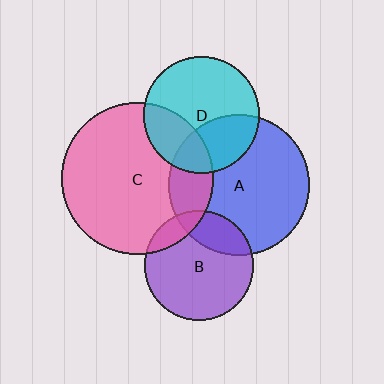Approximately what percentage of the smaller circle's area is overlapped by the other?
Approximately 20%.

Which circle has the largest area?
Circle C (pink).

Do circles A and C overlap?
Yes.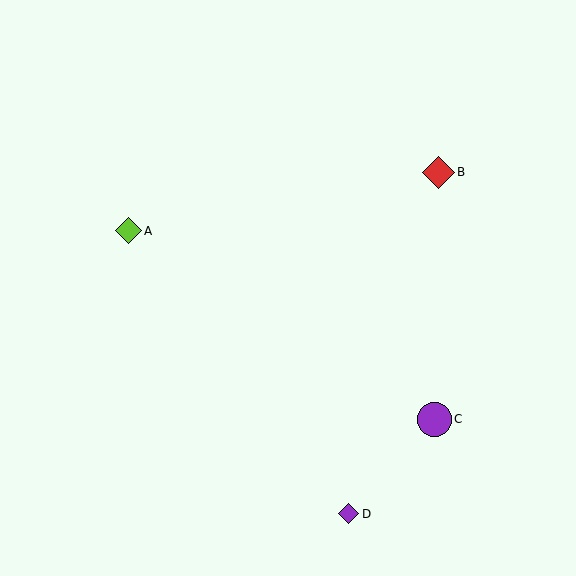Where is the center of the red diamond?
The center of the red diamond is at (438, 172).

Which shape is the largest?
The purple circle (labeled C) is the largest.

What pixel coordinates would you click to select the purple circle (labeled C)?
Click at (434, 419) to select the purple circle C.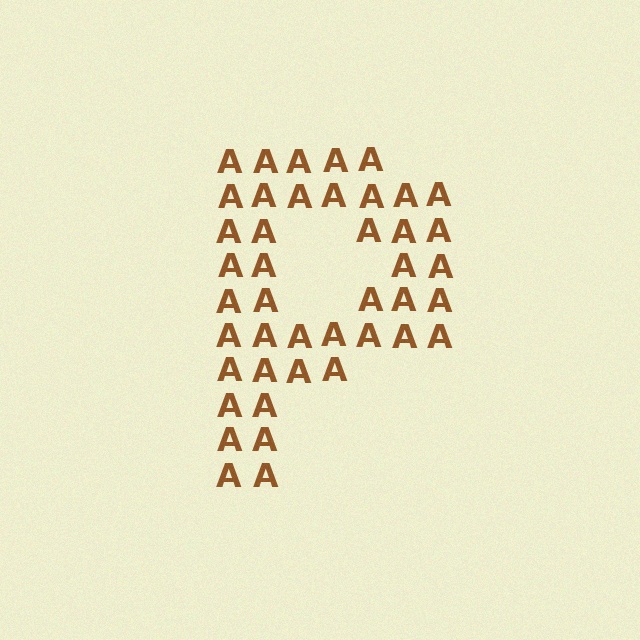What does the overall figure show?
The overall figure shows the letter P.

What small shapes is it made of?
It is made of small letter A's.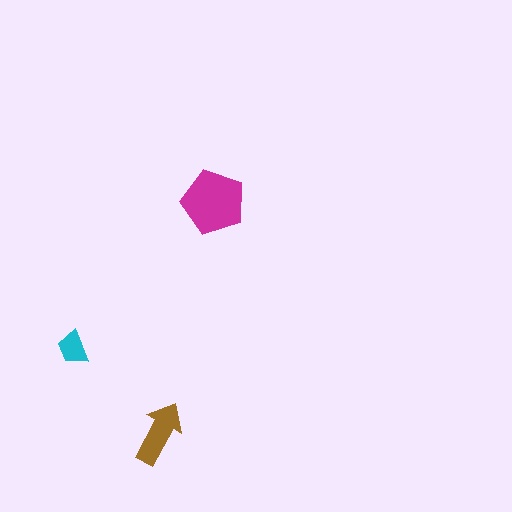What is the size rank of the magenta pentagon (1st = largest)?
1st.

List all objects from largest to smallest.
The magenta pentagon, the brown arrow, the cyan trapezoid.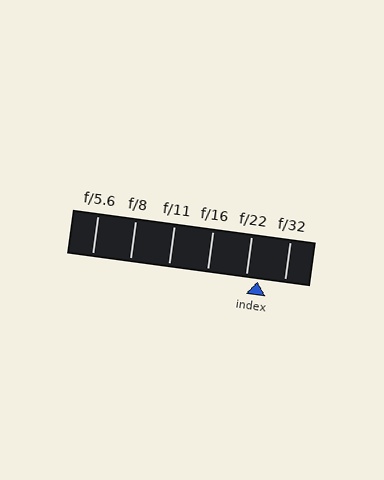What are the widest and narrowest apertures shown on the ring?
The widest aperture shown is f/5.6 and the narrowest is f/32.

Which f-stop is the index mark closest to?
The index mark is closest to f/22.